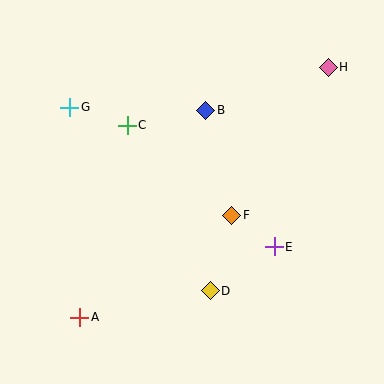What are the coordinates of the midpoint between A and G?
The midpoint between A and G is at (75, 212).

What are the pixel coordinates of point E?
Point E is at (274, 247).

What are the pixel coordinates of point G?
Point G is at (70, 107).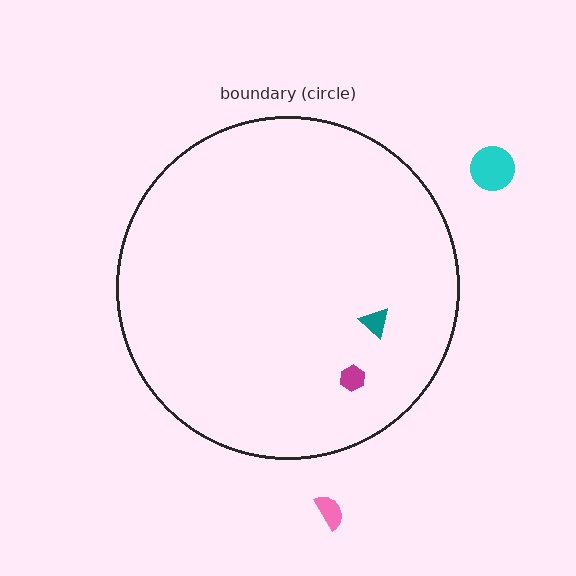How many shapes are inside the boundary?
2 inside, 2 outside.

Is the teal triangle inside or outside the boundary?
Inside.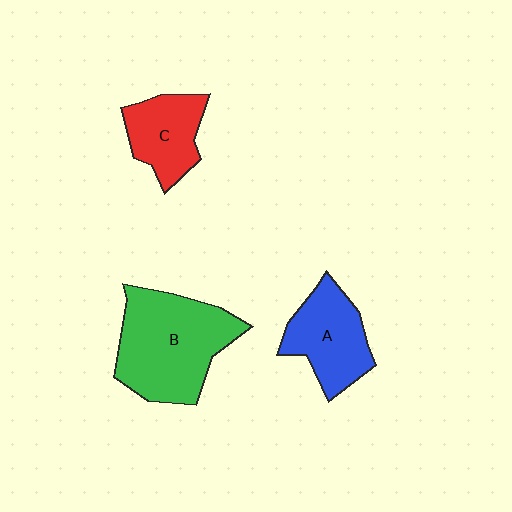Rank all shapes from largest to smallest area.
From largest to smallest: B (green), A (blue), C (red).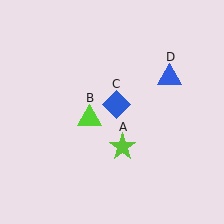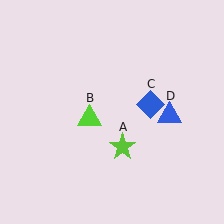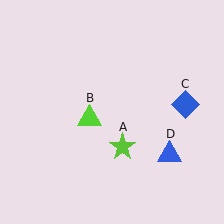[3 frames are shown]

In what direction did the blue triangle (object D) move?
The blue triangle (object D) moved down.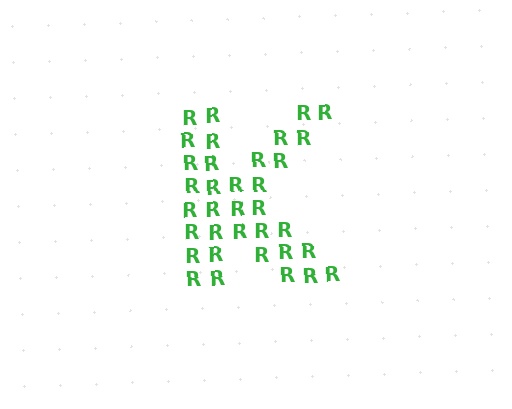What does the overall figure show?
The overall figure shows the letter K.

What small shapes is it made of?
It is made of small letter R's.